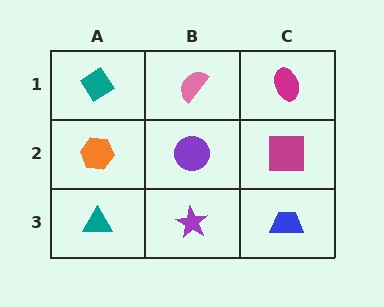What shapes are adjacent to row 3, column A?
An orange hexagon (row 2, column A), a purple star (row 3, column B).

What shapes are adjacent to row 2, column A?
A teal diamond (row 1, column A), a teal triangle (row 3, column A), a purple circle (row 2, column B).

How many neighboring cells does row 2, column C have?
3.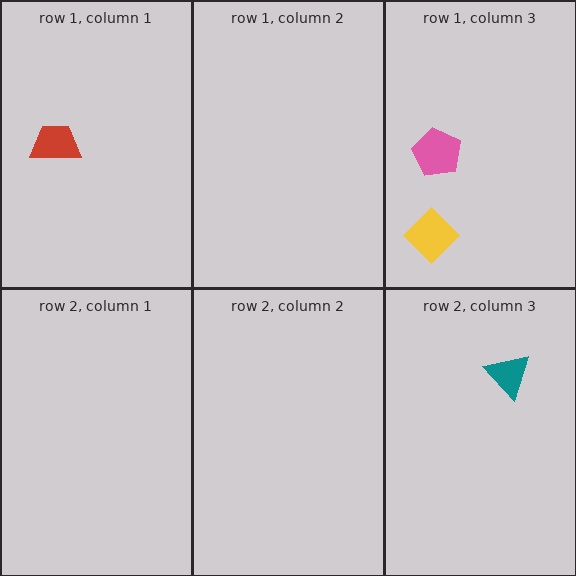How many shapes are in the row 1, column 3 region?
2.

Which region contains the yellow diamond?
The row 1, column 3 region.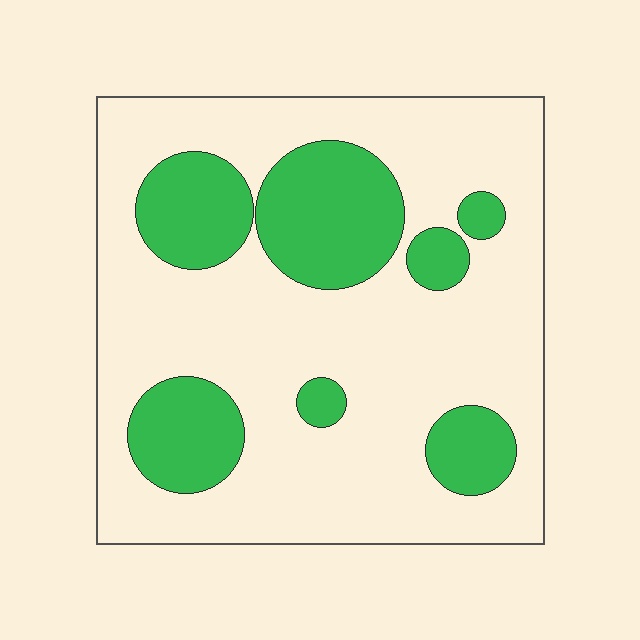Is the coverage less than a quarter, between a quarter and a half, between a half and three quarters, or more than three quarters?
Between a quarter and a half.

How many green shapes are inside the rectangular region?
7.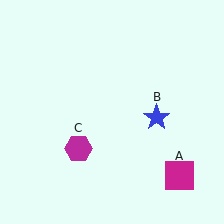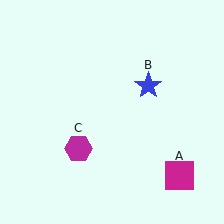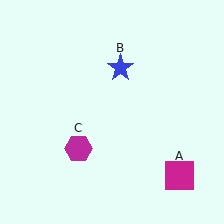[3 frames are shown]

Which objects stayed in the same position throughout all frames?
Magenta square (object A) and magenta hexagon (object C) remained stationary.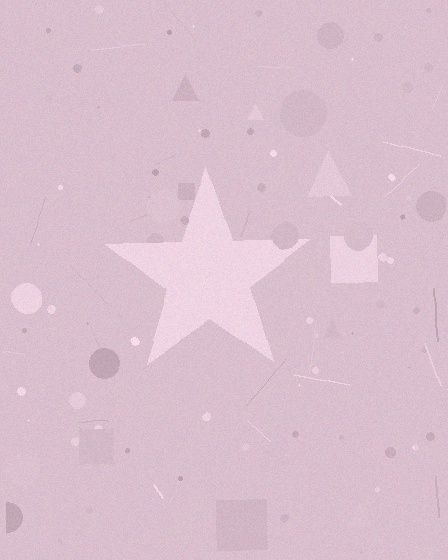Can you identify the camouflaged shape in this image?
The camouflaged shape is a star.